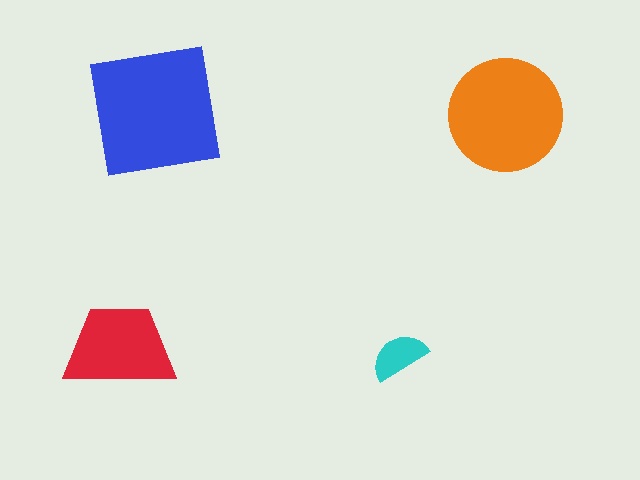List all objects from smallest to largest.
The cyan semicircle, the red trapezoid, the orange circle, the blue square.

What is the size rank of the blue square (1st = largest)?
1st.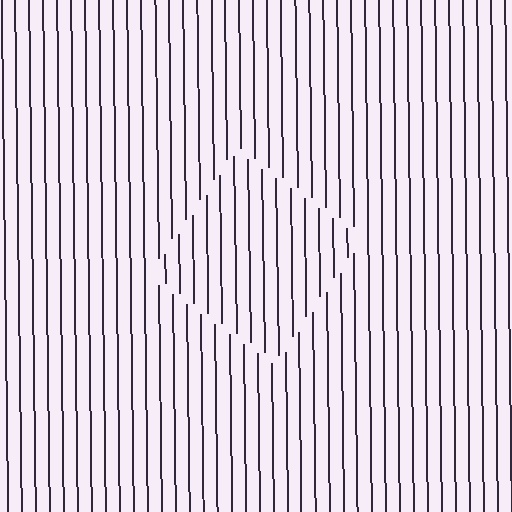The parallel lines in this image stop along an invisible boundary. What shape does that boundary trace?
An illusory square. The interior of the shape contains the same grating, shifted by half a period — the contour is defined by the phase discontinuity where line-ends from the inner and outer gratings abut.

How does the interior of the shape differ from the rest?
The interior of the shape contains the same grating, shifted by half a period — the contour is defined by the phase discontinuity where line-ends from the inner and outer gratings abut.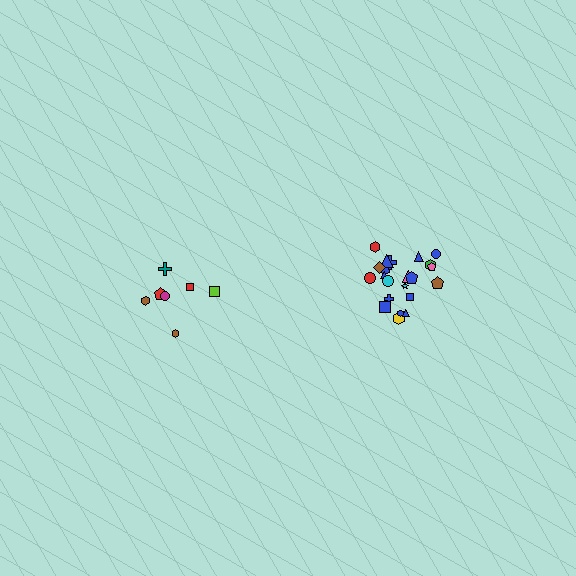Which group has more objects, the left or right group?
The right group.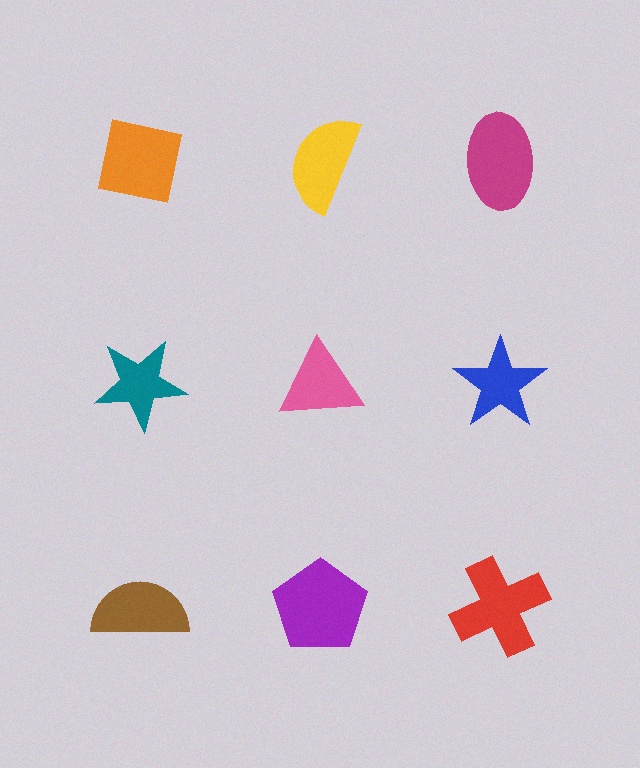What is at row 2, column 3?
A blue star.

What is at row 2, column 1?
A teal star.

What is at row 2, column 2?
A pink triangle.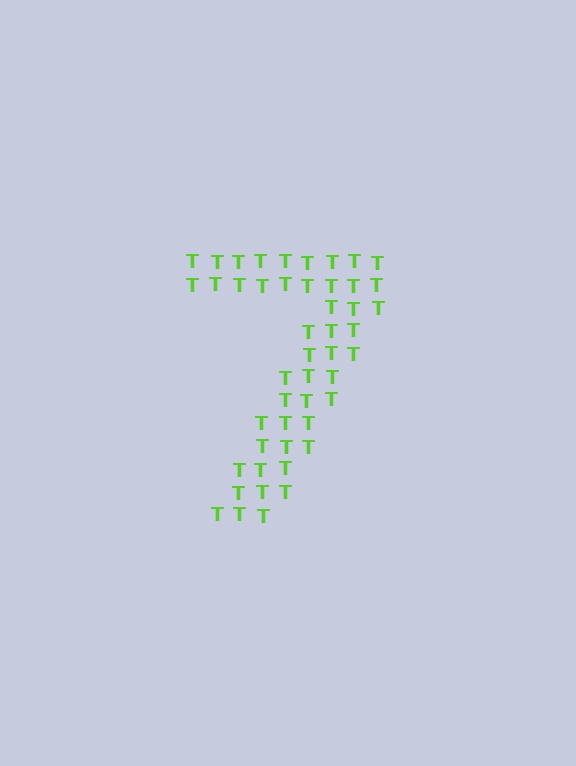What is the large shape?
The large shape is the digit 7.